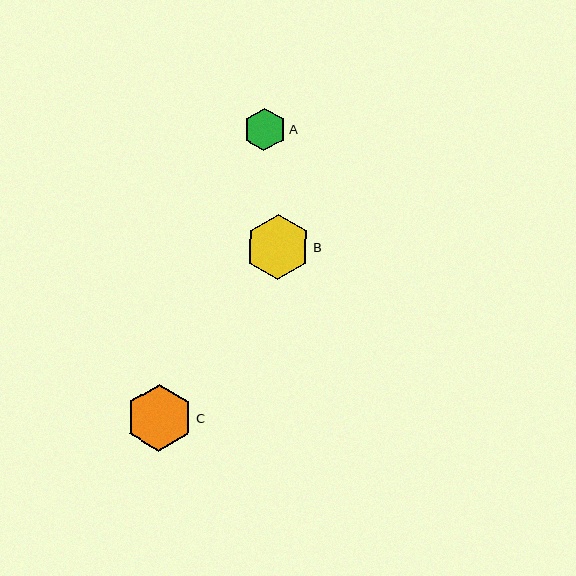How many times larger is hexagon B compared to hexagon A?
Hexagon B is approximately 1.5 times the size of hexagon A.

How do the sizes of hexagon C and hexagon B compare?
Hexagon C and hexagon B are approximately the same size.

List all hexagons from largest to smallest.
From largest to smallest: C, B, A.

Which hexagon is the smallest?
Hexagon A is the smallest with a size of approximately 43 pixels.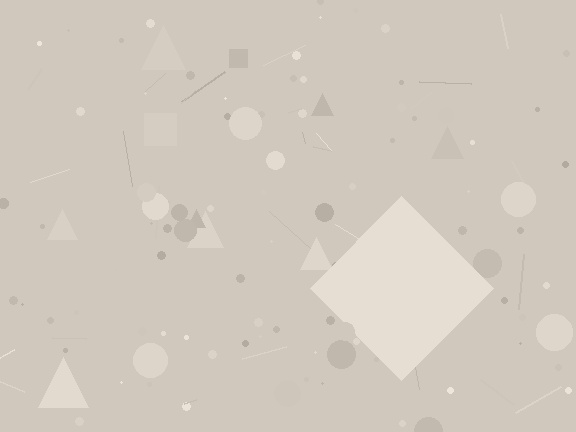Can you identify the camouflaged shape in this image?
The camouflaged shape is a diamond.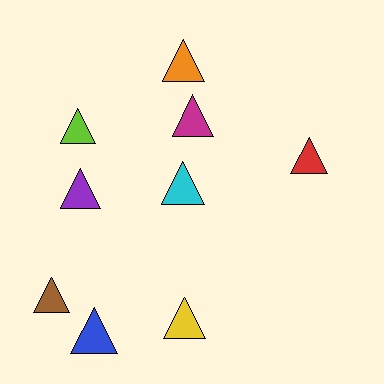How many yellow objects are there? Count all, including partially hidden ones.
There is 1 yellow object.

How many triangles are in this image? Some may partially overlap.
There are 9 triangles.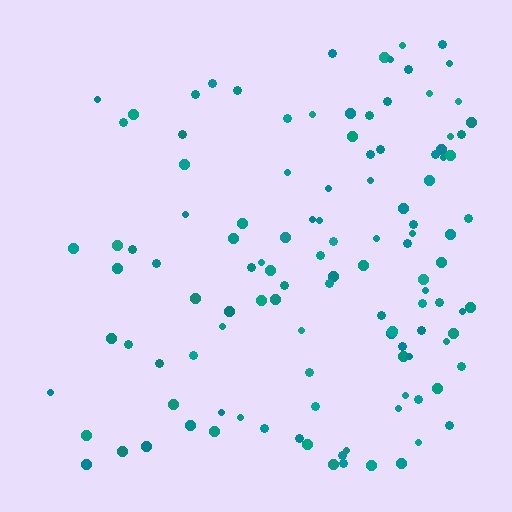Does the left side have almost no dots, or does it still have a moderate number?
Still a moderate number, just noticeably fewer than the right.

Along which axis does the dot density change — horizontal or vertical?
Horizontal.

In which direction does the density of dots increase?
From left to right, with the right side densest.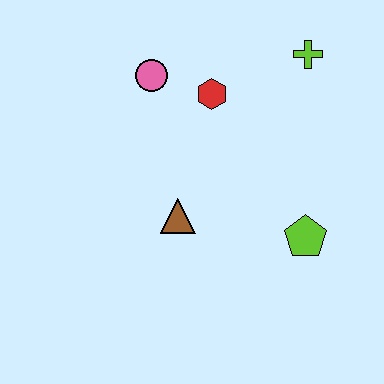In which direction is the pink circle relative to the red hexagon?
The pink circle is to the left of the red hexagon.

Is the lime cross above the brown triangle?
Yes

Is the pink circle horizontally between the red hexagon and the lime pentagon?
No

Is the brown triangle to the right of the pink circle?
Yes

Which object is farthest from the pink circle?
The lime pentagon is farthest from the pink circle.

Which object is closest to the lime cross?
The red hexagon is closest to the lime cross.